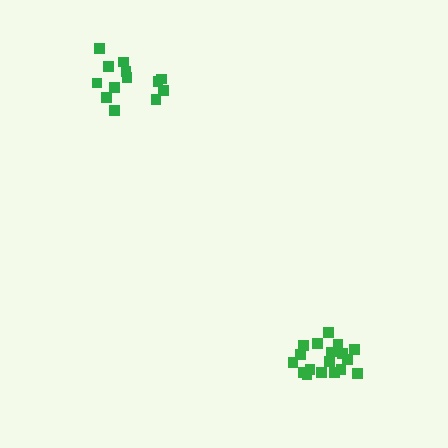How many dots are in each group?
Group 1: 13 dots, Group 2: 18 dots (31 total).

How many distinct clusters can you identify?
There are 2 distinct clusters.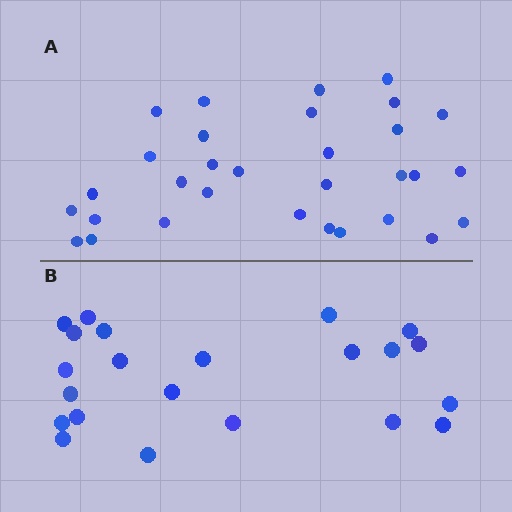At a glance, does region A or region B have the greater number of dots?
Region A (the top region) has more dots.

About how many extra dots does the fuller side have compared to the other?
Region A has roughly 8 or so more dots than region B.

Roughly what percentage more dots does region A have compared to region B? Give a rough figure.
About 40% more.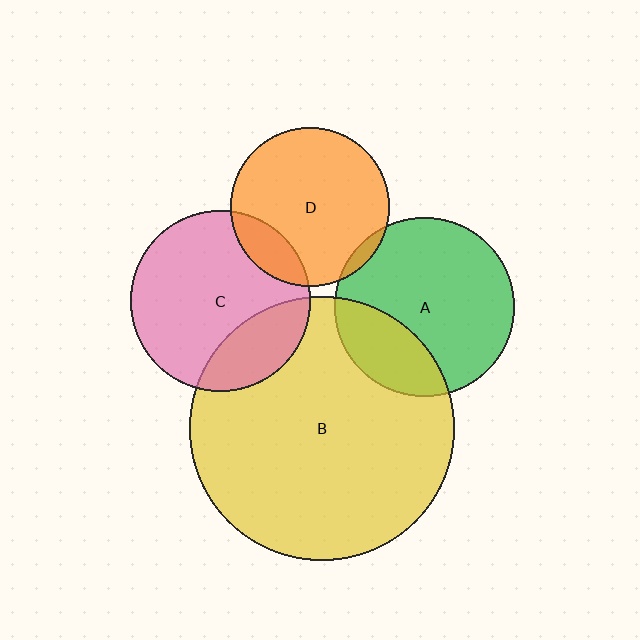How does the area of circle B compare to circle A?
Approximately 2.2 times.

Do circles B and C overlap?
Yes.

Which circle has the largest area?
Circle B (yellow).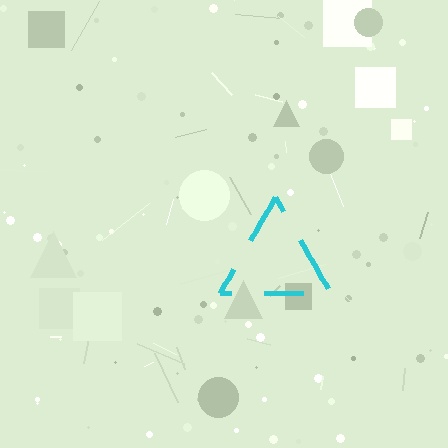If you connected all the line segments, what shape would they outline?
They would outline a triangle.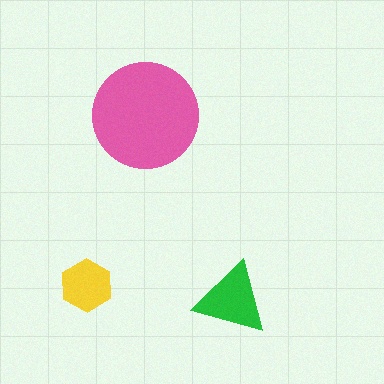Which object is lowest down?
The green triangle is bottommost.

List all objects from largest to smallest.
The pink circle, the green triangle, the yellow hexagon.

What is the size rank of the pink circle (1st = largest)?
1st.